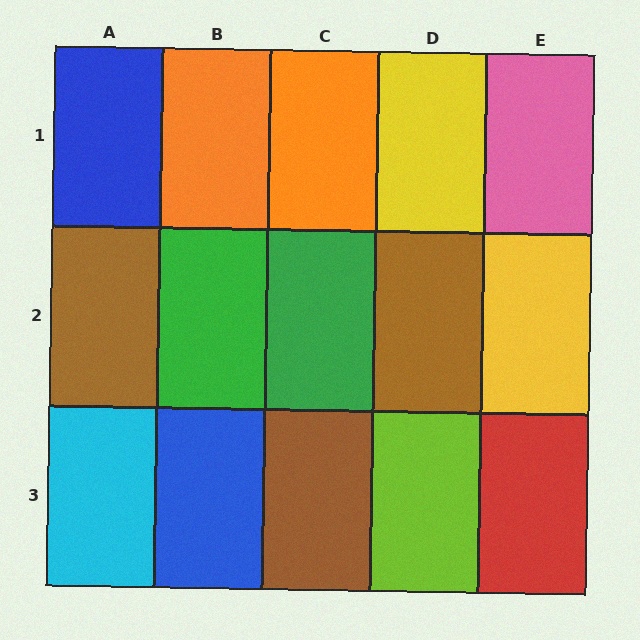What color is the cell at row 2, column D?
Brown.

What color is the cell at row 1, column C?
Orange.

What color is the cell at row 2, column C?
Green.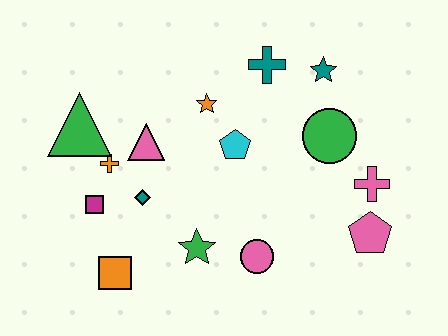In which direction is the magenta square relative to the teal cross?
The magenta square is to the left of the teal cross.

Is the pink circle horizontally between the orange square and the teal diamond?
No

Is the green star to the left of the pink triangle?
No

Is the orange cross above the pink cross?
Yes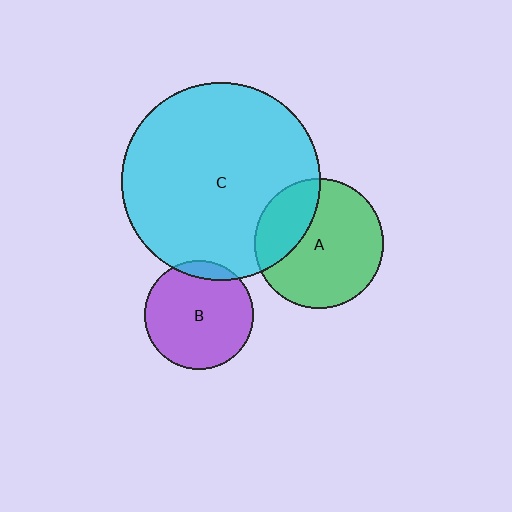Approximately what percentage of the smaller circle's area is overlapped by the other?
Approximately 10%.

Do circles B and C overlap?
Yes.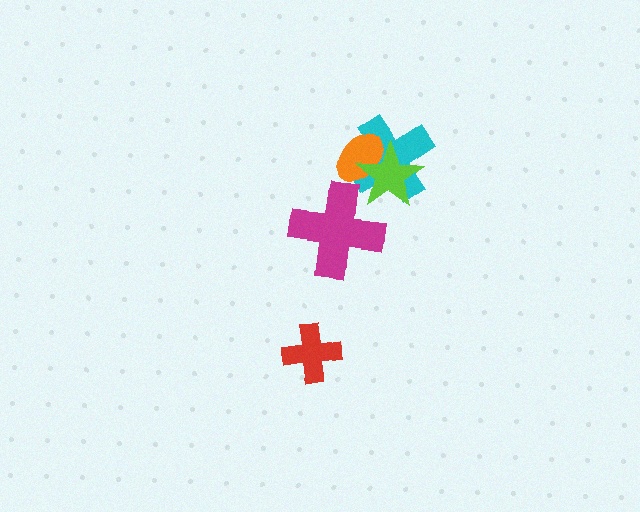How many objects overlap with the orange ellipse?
2 objects overlap with the orange ellipse.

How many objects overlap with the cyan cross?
2 objects overlap with the cyan cross.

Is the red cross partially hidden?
No, no other shape covers it.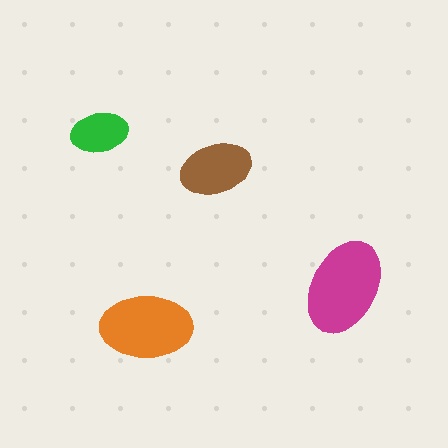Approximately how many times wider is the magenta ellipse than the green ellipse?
About 1.5 times wider.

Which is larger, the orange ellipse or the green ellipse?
The orange one.